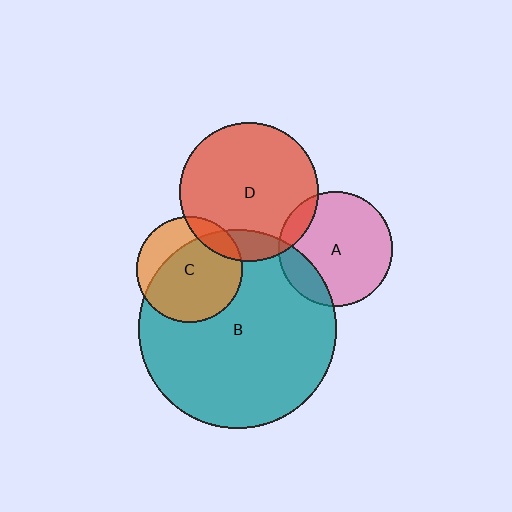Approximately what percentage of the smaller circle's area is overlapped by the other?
Approximately 70%.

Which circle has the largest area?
Circle B (teal).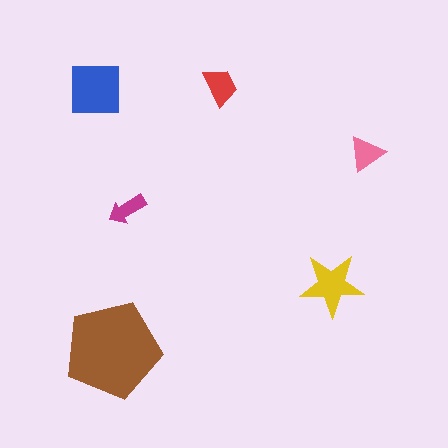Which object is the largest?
The brown pentagon.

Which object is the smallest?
The magenta arrow.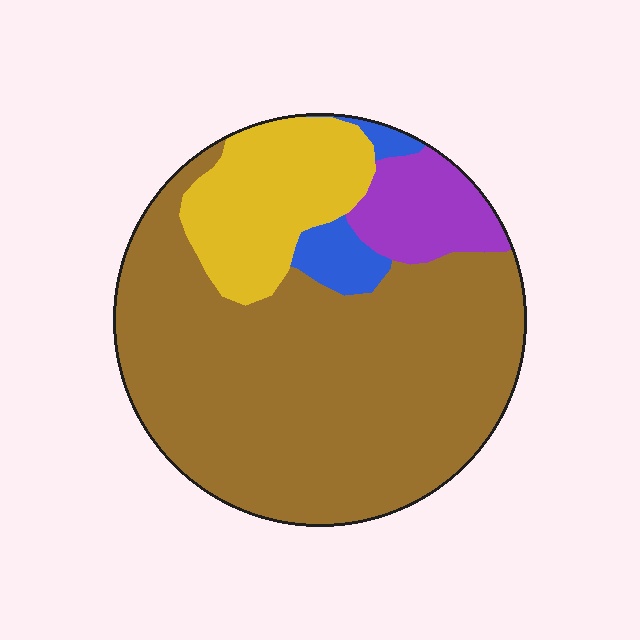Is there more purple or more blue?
Purple.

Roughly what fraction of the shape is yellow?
Yellow covers about 15% of the shape.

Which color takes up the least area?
Blue, at roughly 5%.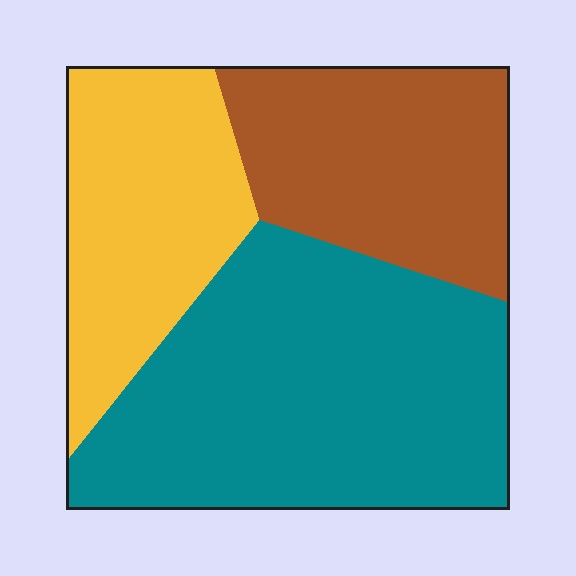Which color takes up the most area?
Teal, at roughly 50%.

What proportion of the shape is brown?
Brown takes up between a quarter and a half of the shape.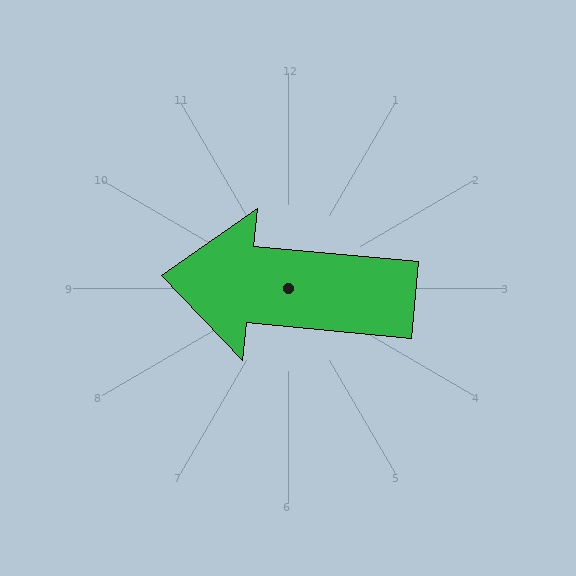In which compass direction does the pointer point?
West.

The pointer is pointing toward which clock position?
Roughly 9 o'clock.